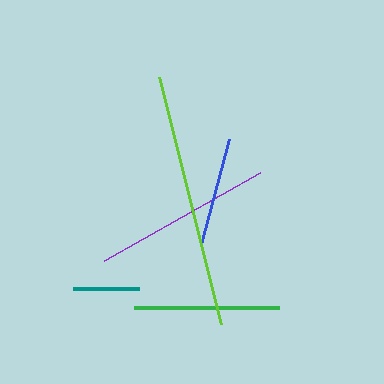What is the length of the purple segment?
The purple segment is approximately 180 pixels long.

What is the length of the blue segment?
The blue segment is approximately 109 pixels long.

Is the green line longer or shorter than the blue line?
The green line is longer than the blue line.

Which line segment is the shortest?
The teal line is the shortest at approximately 67 pixels.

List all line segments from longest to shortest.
From longest to shortest: lime, purple, green, blue, teal.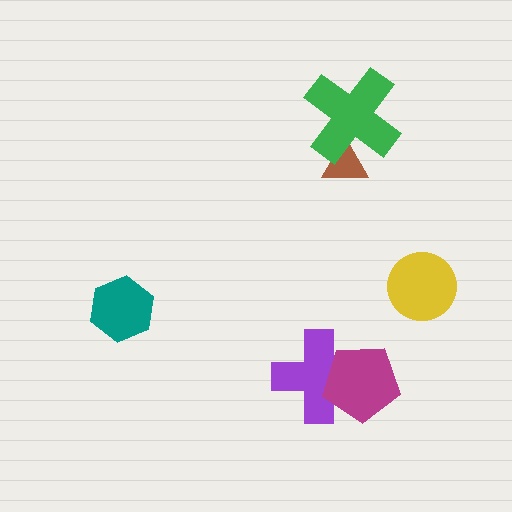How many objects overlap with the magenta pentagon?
1 object overlaps with the magenta pentagon.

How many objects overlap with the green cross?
1 object overlaps with the green cross.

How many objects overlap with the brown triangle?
1 object overlaps with the brown triangle.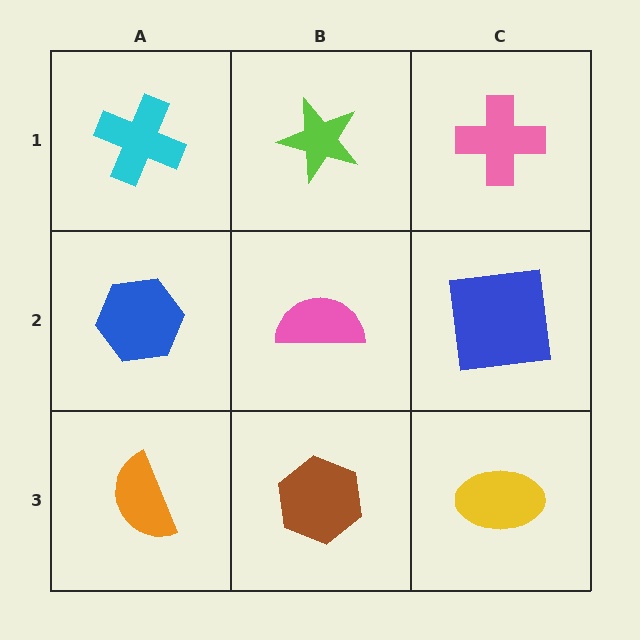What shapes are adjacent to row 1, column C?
A blue square (row 2, column C), a lime star (row 1, column B).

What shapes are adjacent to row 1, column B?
A pink semicircle (row 2, column B), a cyan cross (row 1, column A), a pink cross (row 1, column C).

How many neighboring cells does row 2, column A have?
3.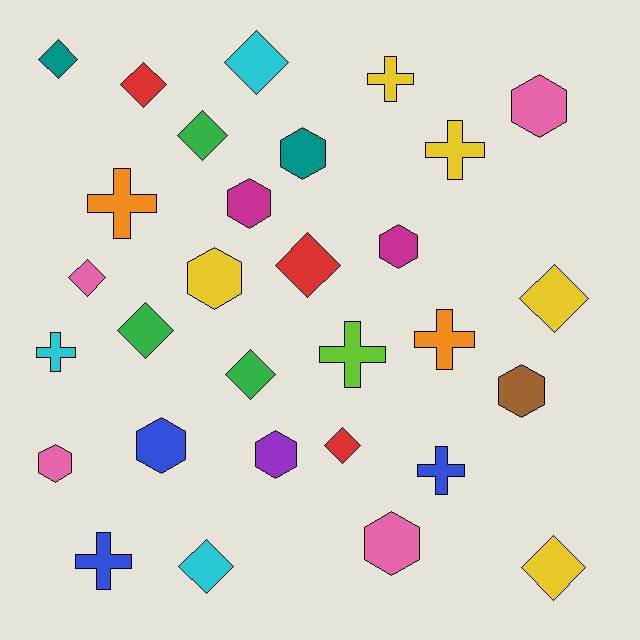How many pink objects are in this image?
There are 4 pink objects.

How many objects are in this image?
There are 30 objects.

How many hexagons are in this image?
There are 10 hexagons.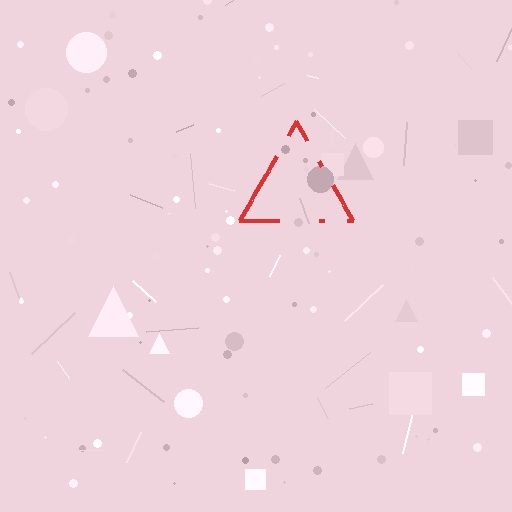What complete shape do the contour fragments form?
The contour fragments form a triangle.